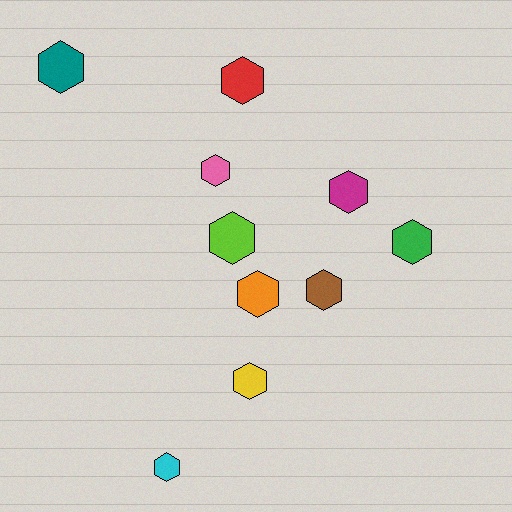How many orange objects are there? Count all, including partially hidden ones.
There is 1 orange object.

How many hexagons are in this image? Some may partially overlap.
There are 10 hexagons.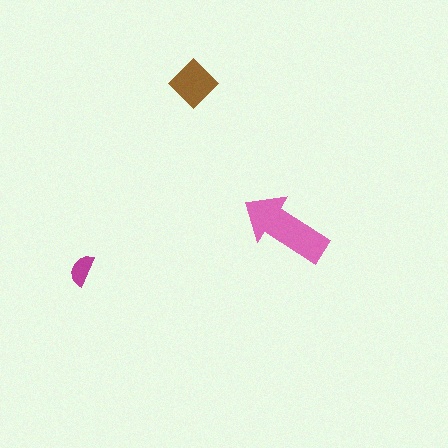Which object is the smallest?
The magenta semicircle.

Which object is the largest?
The pink arrow.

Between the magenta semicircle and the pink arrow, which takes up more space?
The pink arrow.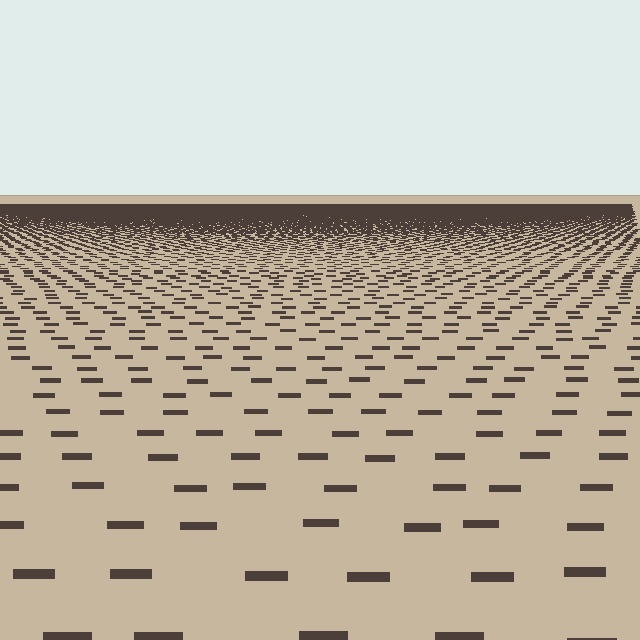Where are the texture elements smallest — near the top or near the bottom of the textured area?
Near the top.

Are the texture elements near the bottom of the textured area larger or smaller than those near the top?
Larger. Near the bottom, elements are closer to the viewer and appear at a bigger on-screen size.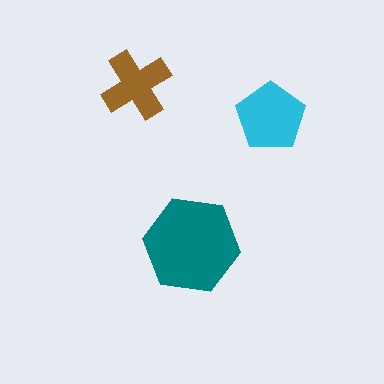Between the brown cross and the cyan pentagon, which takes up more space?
The cyan pentagon.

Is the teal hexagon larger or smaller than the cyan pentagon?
Larger.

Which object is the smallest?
The brown cross.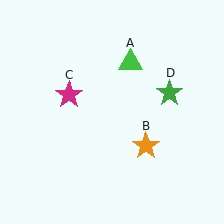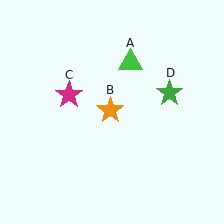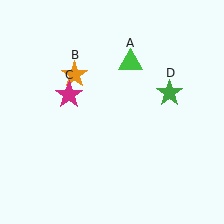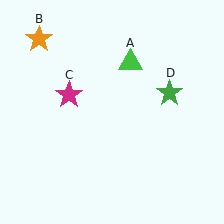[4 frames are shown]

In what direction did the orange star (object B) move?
The orange star (object B) moved up and to the left.